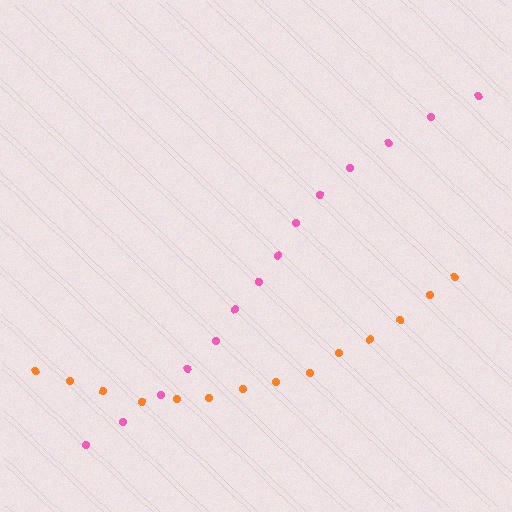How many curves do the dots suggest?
There are 2 distinct paths.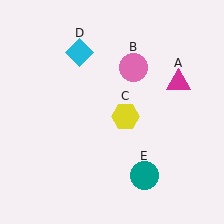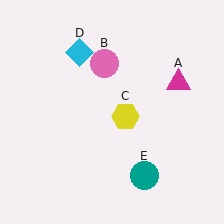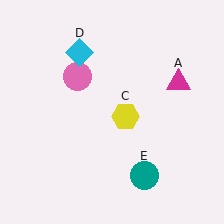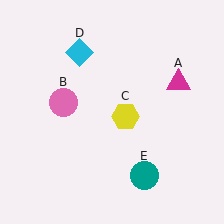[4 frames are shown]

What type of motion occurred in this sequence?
The pink circle (object B) rotated counterclockwise around the center of the scene.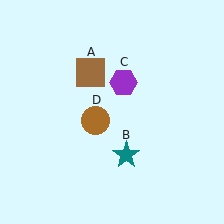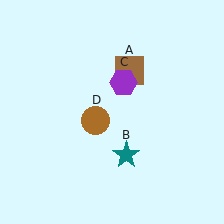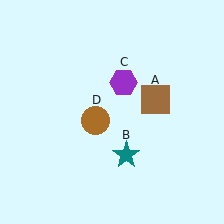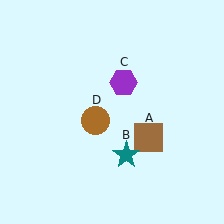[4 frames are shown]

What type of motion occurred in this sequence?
The brown square (object A) rotated clockwise around the center of the scene.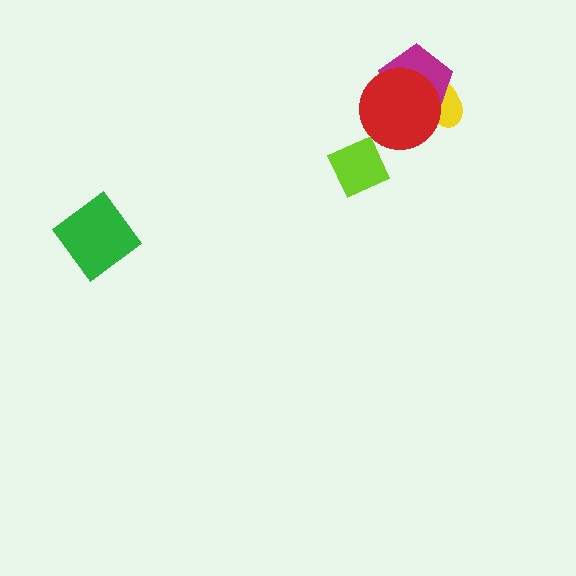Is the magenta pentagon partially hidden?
Yes, it is partially covered by another shape.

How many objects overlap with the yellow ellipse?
2 objects overlap with the yellow ellipse.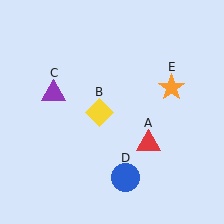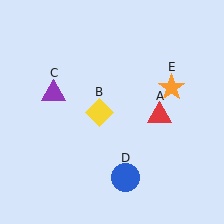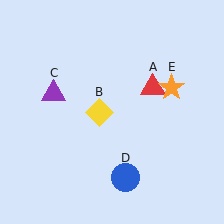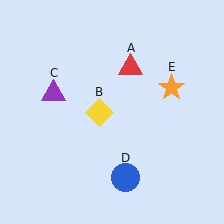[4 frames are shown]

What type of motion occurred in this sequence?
The red triangle (object A) rotated counterclockwise around the center of the scene.